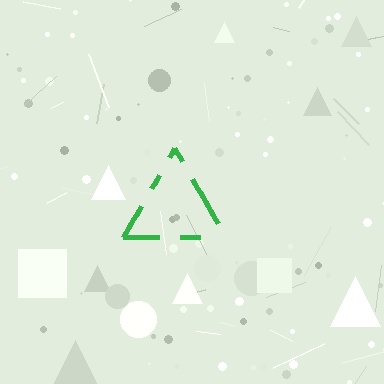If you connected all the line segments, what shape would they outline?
They would outline a triangle.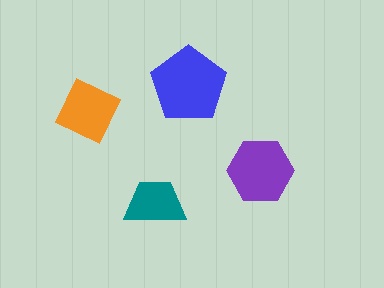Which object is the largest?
The blue pentagon.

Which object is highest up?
The blue pentagon is topmost.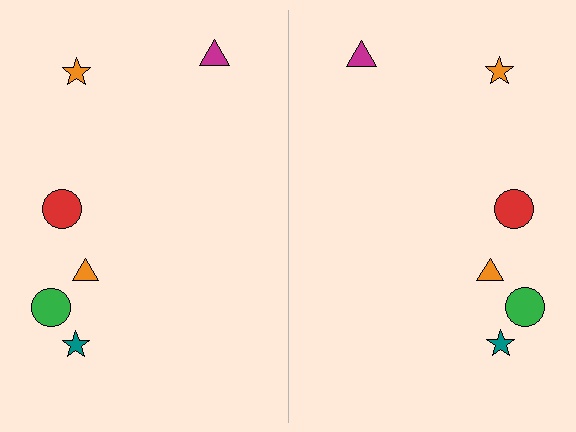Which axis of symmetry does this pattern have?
The pattern has a vertical axis of symmetry running through the center of the image.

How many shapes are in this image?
There are 12 shapes in this image.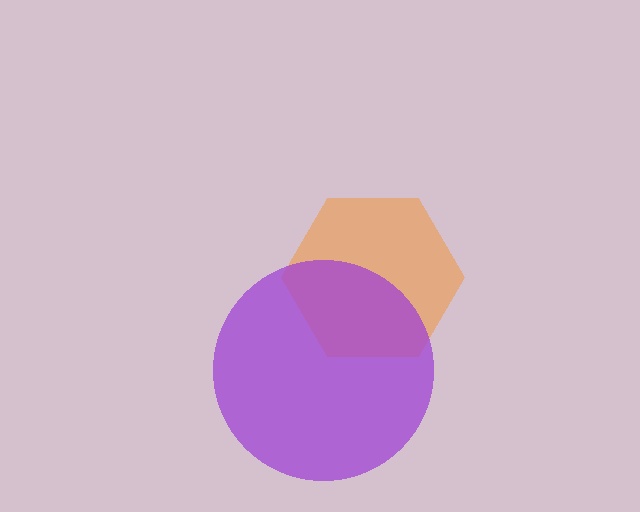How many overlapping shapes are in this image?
There are 2 overlapping shapes in the image.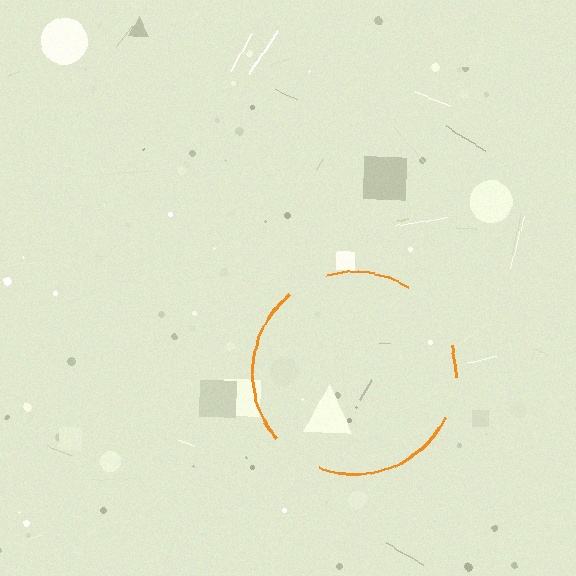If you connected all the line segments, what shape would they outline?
They would outline a circle.